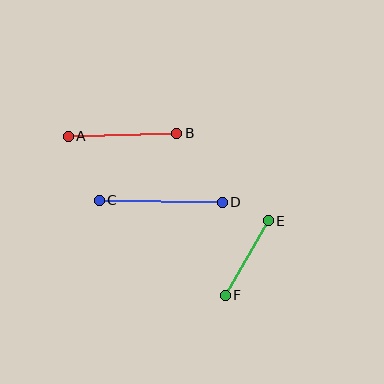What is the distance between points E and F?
The distance is approximately 86 pixels.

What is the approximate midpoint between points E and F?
The midpoint is at approximately (247, 258) pixels.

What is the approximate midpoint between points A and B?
The midpoint is at approximately (122, 135) pixels.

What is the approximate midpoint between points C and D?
The midpoint is at approximately (161, 201) pixels.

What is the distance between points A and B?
The distance is approximately 109 pixels.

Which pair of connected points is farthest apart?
Points C and D are farthest apart.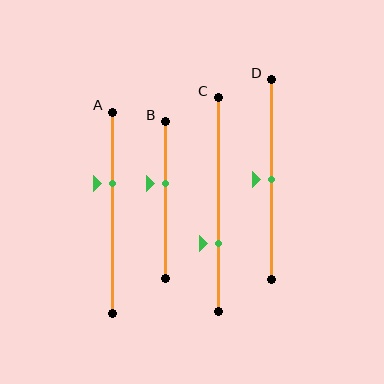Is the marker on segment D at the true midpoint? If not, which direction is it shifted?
Yes, the marker on segment D is at the true midpoint.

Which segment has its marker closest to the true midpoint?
Segment D has its marker closest to the true midpoint.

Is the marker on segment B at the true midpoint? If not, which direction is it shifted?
No, the marker on segment B is shifted upward by about 11% of the segment length.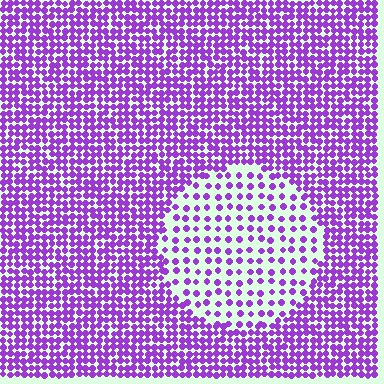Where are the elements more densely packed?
The elements are more densely packed outside the circle boundary.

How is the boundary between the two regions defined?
The boundary is defined by a change in element density (approximately 2.4x ratio). All elements are the same color, size, and shape.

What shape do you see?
I see a circle.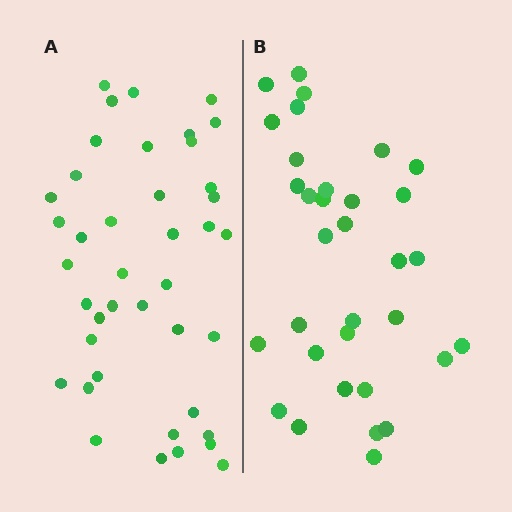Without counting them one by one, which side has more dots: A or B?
Region A (the left region) has more dots.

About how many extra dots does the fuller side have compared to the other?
Region A has roughly 8 or so more dots than region B.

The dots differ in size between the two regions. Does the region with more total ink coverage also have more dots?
No. Region B has more total ink coverage because its dots are larger, but region A actually contains more individual dots. Total area can be misleading — the number of items is what matters here.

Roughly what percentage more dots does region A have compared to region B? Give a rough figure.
About 25% more.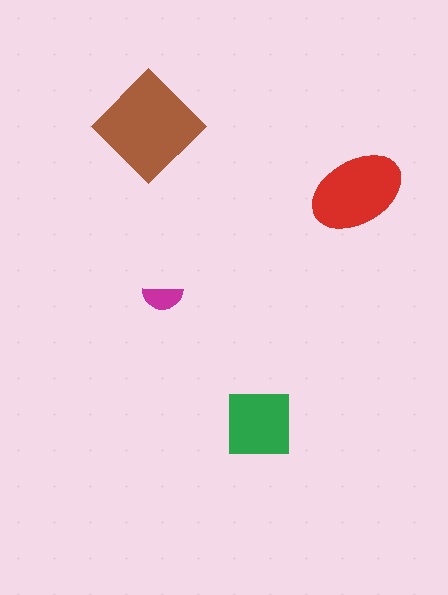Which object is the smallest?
The magenta semicircle.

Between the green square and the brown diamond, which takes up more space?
The brown diamond.